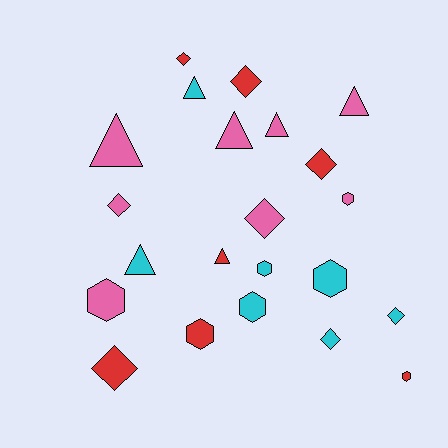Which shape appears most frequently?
Diamond, with 8 objects.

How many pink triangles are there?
There are 4 pink triangles.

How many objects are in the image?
There are 22 objects.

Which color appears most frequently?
Pink, with 8 objects.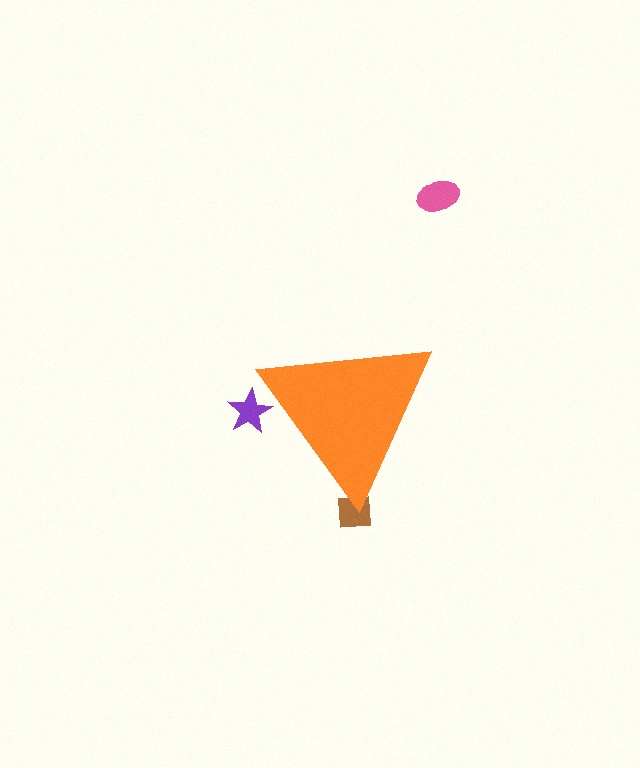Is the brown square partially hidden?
Yes, the brown square is partially hidden behind the orange triangle.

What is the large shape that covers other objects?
An orange triangle.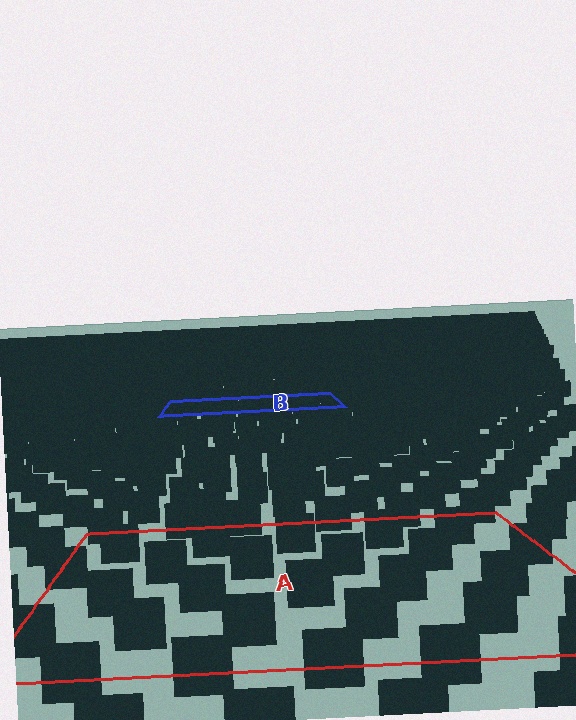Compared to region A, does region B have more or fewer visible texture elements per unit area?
Region B has more texture elements per unit area — they are packed more densely because it is farther away.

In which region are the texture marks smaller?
The texture marks are smaller in region B, because it is farther away.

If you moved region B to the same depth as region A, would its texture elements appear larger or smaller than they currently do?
They would appear larger. At a closer depth, the same texture elements are projected at a bigger on-screen size.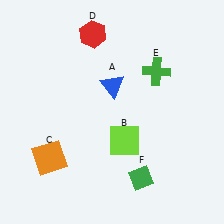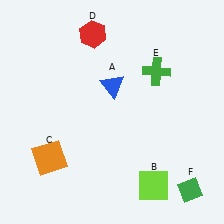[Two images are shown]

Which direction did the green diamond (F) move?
The green diamond (F) moved right.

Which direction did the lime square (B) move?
The lime square (B) moved down.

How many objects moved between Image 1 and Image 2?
2 objects moved between the two images.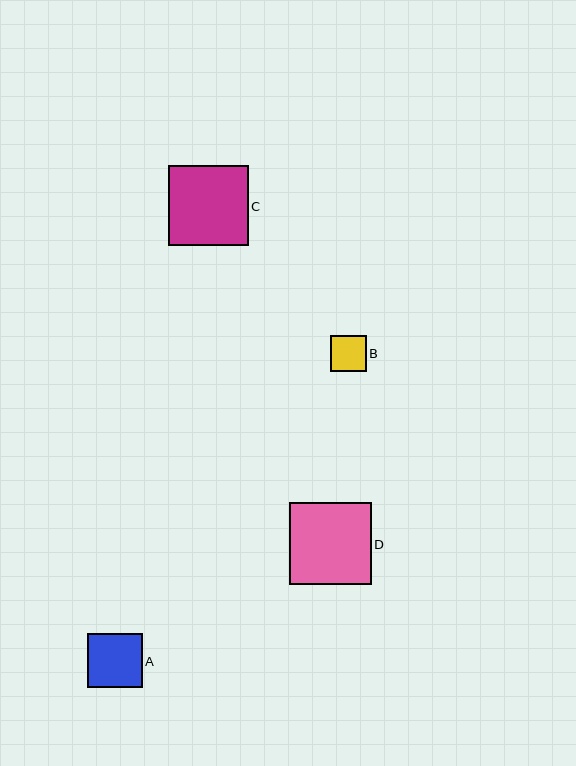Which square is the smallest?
Square B is the smallest with a size of approximately 36 pixels.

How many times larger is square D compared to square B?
Square D is approximately 2.3 times the size of square B.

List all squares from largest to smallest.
From largest to smallest: D, C, A, B.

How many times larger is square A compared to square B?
Square A is approximately 1.5 times the size of square B.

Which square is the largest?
Square D is the largest with a size of approximately 82 pixels.